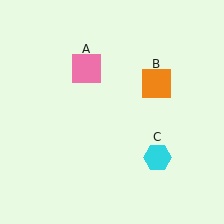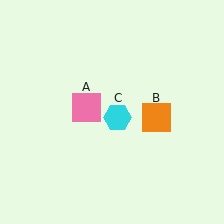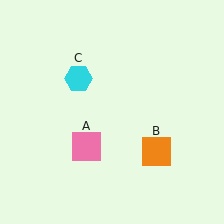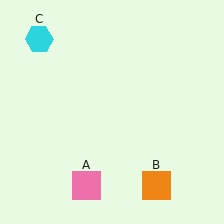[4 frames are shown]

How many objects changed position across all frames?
3 objects changed position: pink square (object A), orange square (object B), cyan hexagon (object C).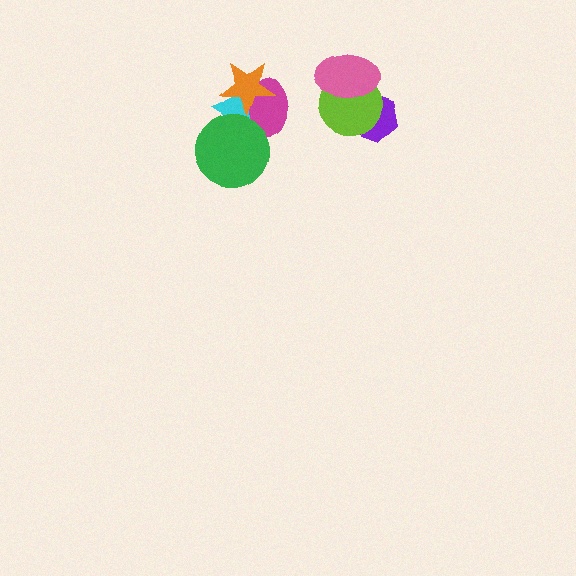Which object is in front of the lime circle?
The pink ellipse is in front of the lime circle.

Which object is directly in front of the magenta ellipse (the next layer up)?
The green circle is directly in front of the magenta ellipse.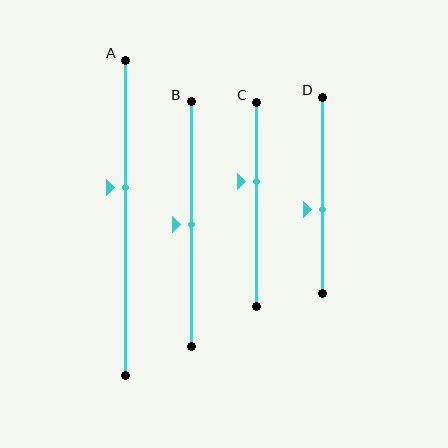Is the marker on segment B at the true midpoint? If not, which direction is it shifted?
Yes, the marker on segment B is at the true midpoint.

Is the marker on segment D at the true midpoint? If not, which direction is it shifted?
No, the marker on segment D is shifted downward by about 8% of the segment length.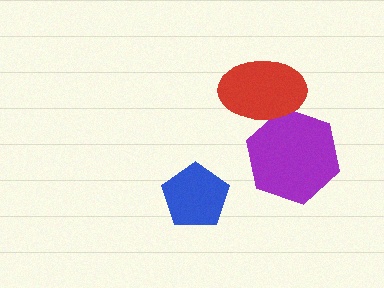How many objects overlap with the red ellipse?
1 object overlaps with the red ellipse.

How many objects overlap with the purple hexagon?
1 object overlaps with the purple hexagon.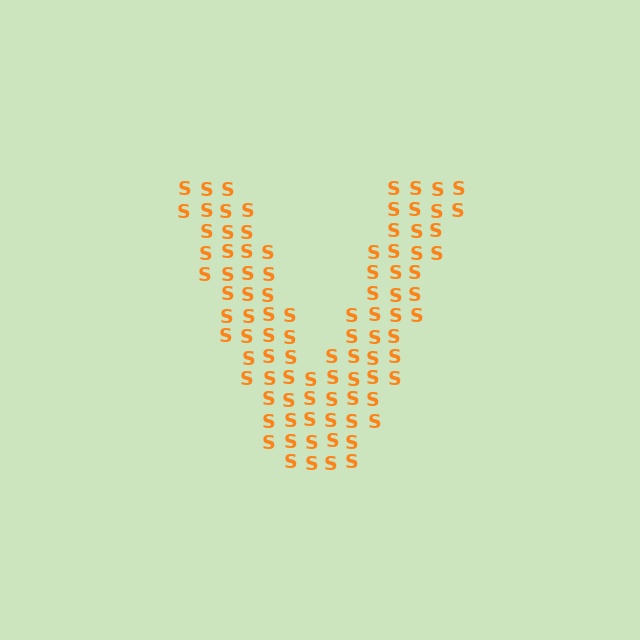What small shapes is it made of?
It is made of small letter S's.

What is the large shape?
The large shape is the letter V.